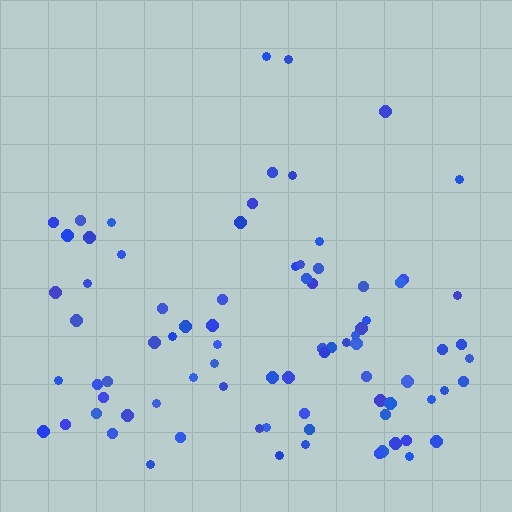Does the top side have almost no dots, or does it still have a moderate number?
Still a moderate number, just noticeably fewer than the bottom.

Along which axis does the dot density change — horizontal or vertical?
Vertical.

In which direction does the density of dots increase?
From top to bottom, with the bottom side densest.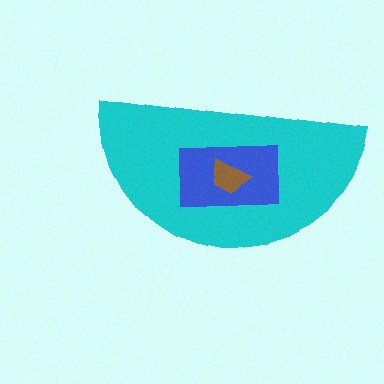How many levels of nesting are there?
3.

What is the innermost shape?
The brown trapezoid.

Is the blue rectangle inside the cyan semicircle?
Yes.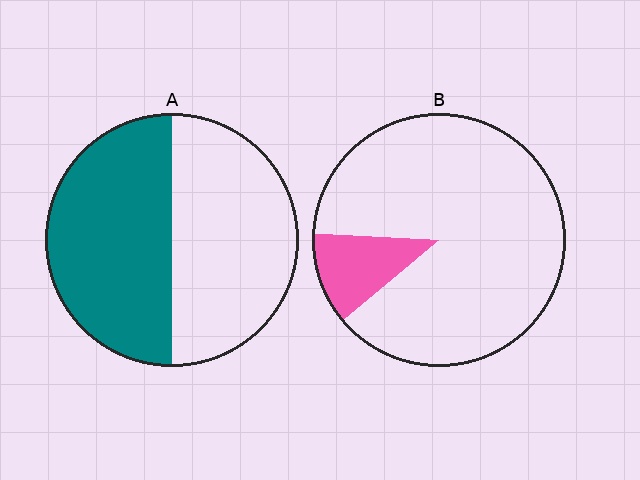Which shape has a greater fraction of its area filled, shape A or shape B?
Shape A.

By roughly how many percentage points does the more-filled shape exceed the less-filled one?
By roughly 40 percentage points (A over B).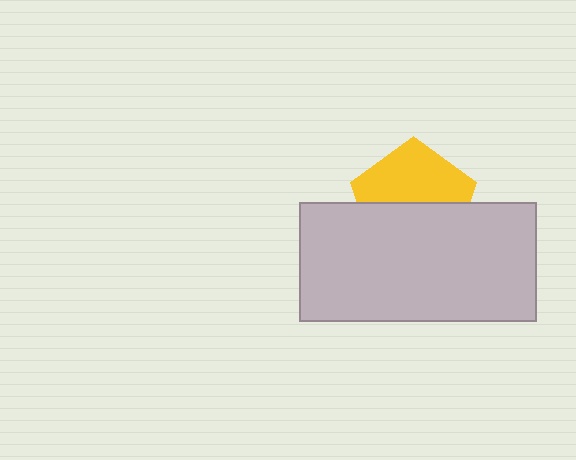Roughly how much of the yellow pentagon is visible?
About half of it is visible (roughly 49%).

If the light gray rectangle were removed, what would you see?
You would see the complete yellow pentagon.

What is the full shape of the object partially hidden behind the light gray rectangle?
The partially hidden object is a yellow pentagon.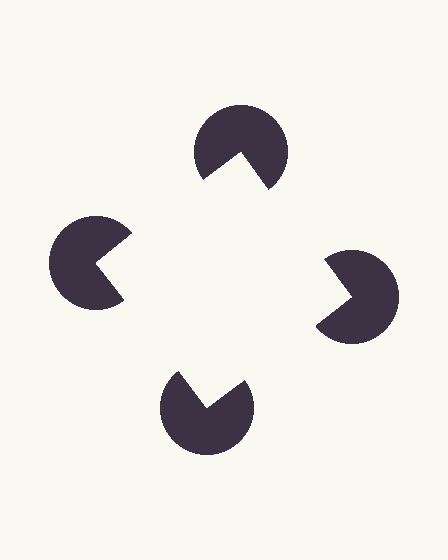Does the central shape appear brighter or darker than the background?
It typically appears slightly brighter than the background, even though no actual brightness change is drawn.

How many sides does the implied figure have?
4 sides.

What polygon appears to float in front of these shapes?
An illusory square — its edges are inferred from the aligned wedge cuts in the pac-man discs, not physically drawn.